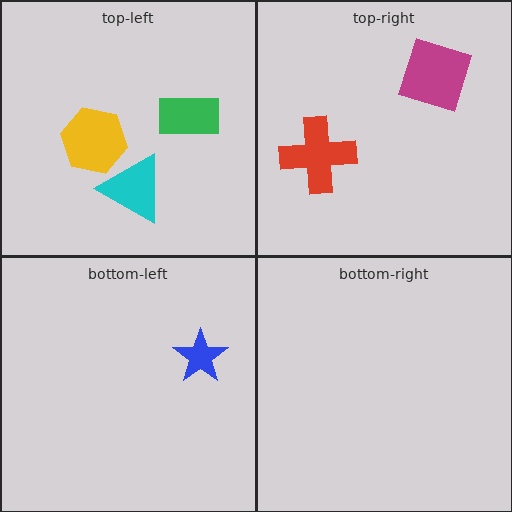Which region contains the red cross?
The top-right region.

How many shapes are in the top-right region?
2.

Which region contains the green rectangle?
The top-left region.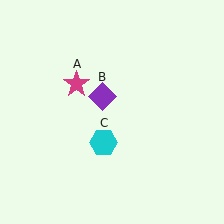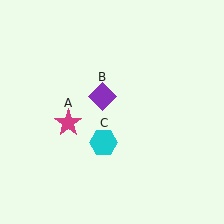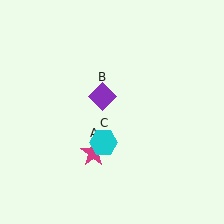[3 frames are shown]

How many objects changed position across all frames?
1 object changed position: magenta star (object A).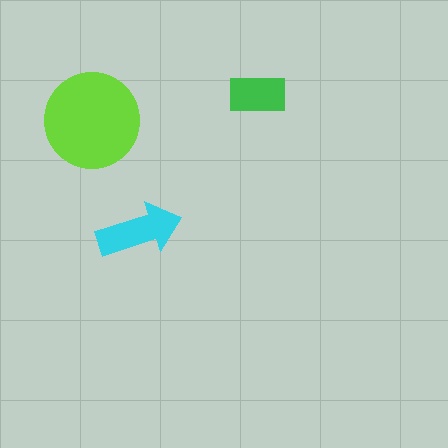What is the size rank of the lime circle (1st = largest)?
1st.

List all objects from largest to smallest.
The lime circle, the cyan arrow, the green rectangle.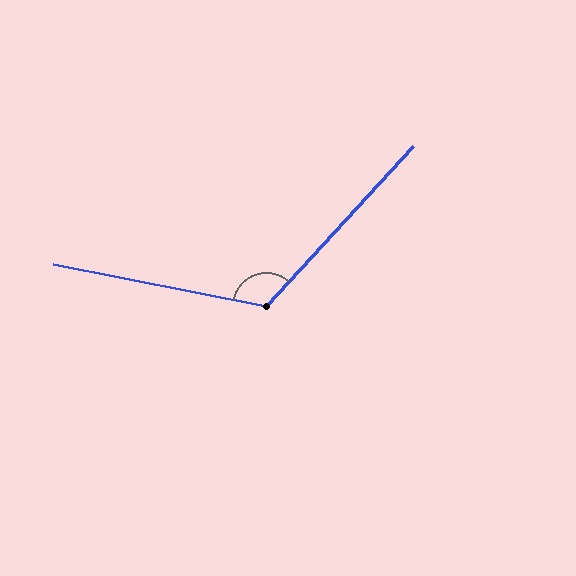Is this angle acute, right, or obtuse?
It is obtuse.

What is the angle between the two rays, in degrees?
Approximately 121 degrees.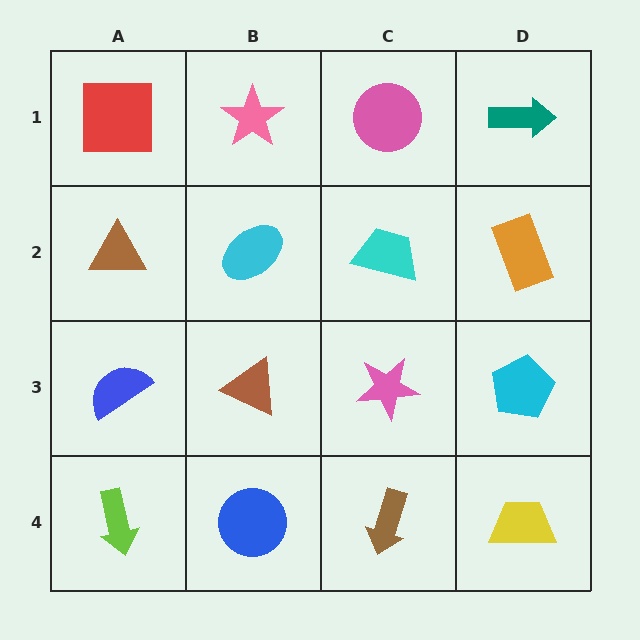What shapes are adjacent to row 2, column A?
A red square (row 1, column A), a blue semicircle (row 3, column A), a cyan ellipse (row 2, column B).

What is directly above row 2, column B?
A pink star.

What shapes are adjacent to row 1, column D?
An orange rectangle (row 2, column D), a pink circle (row 1, column C).